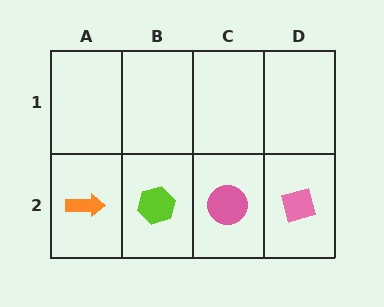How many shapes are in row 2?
4 shapes.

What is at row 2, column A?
An orange arrow.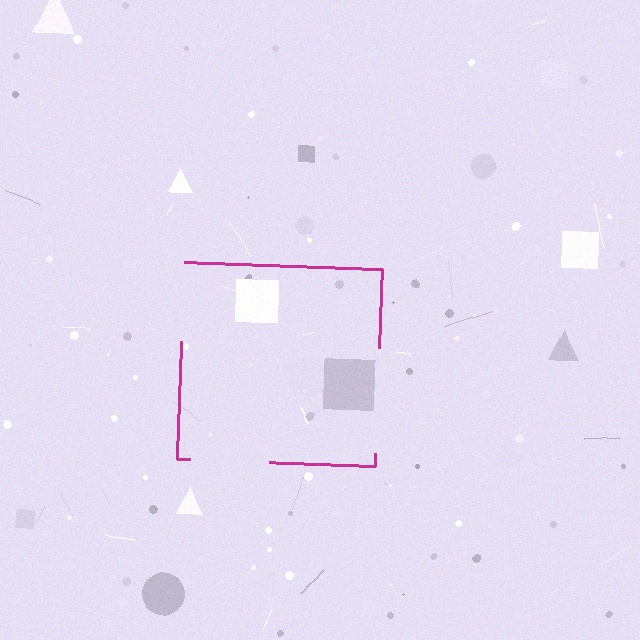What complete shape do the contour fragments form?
The contour fragments form a square.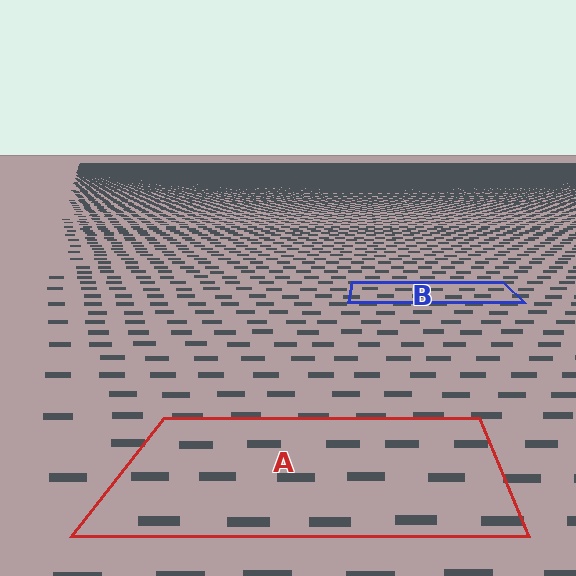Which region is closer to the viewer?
Region A is closer. The texture elements there are larger and more spread out.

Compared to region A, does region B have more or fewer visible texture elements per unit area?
Region B has more texture elements per unit area — they are packed more densely because it is farther away.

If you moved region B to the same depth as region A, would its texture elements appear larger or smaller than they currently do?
They would appear larger. At a closer depth, the same texture elements are projected at a bigger on-screen size.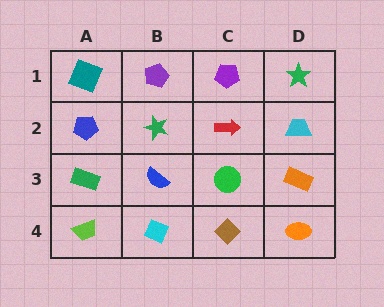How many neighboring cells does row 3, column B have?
4.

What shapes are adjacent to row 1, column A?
A blue pentagon (row 2, column A), a purple pentagon (row 1, column B).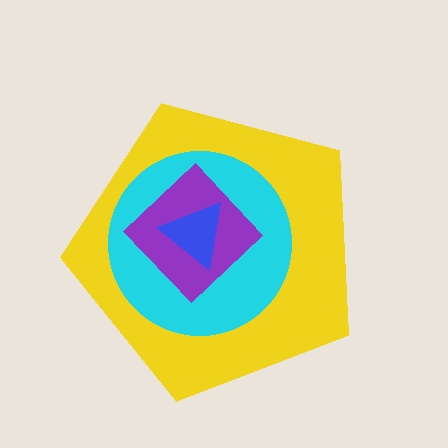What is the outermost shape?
The yellow pentagon.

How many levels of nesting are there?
4.